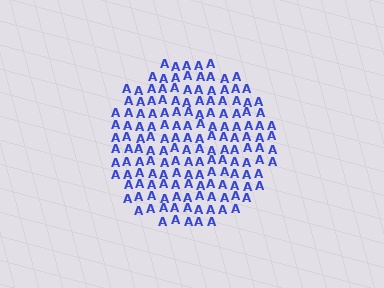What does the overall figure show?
The overall figure shows a circle.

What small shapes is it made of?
It is made of small letter A's.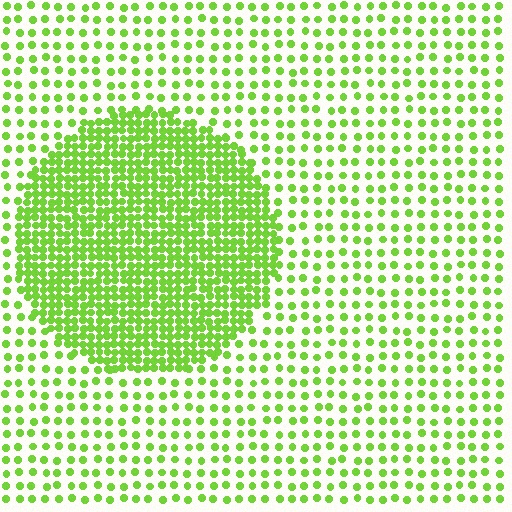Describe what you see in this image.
The image contains small lime elements arranged at two different densities. A circle-shaped region is visible where the elements are more densely packed than the surrounding area.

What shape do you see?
I see a circle.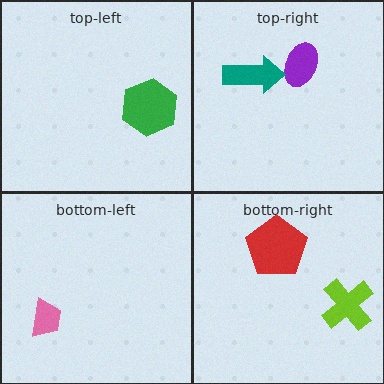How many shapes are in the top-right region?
2.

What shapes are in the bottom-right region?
The lime cross, the red pentagon.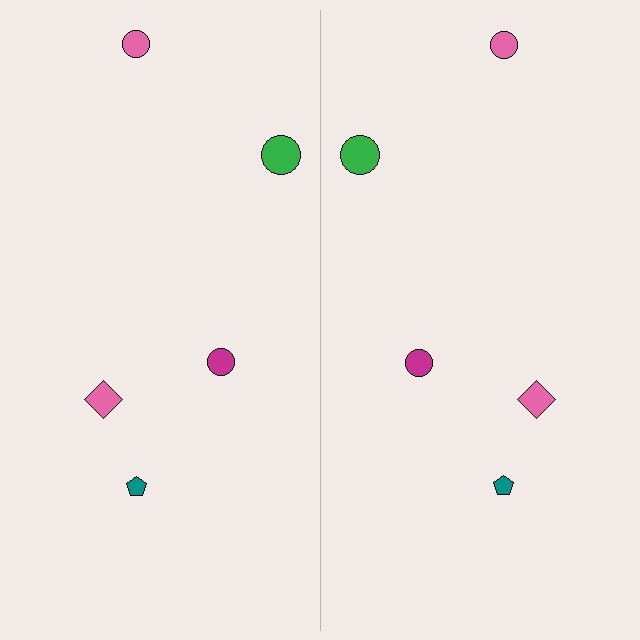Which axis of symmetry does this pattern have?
The pattern has a vertical axis of symmetry running through the center of the image.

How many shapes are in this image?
There are 10 shapes in this image.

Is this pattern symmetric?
Yes, this pattern has bilateral (reflection) symmetry.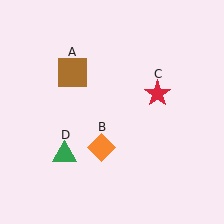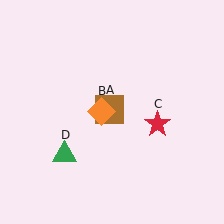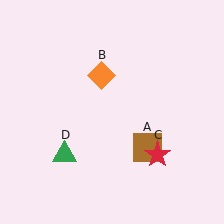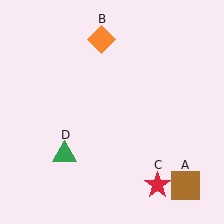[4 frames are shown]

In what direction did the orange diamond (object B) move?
The orange diamond (object B) moved up.